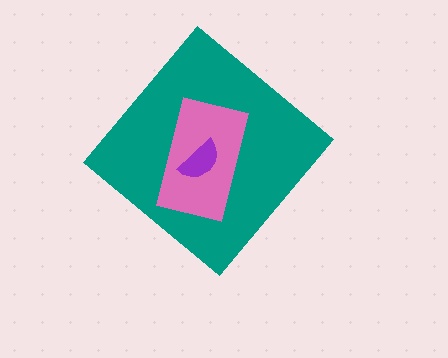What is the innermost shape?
The purple semicircle.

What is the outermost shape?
The teal diamond.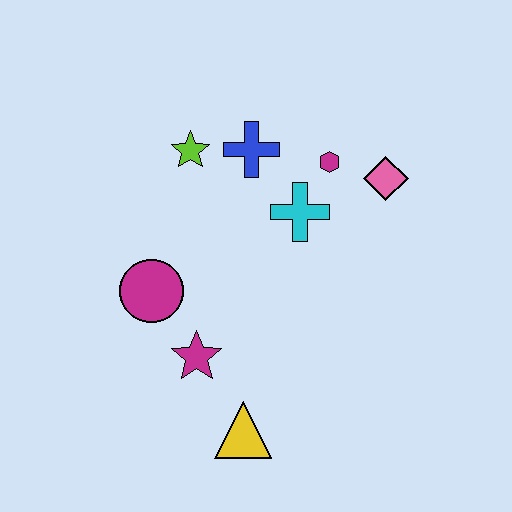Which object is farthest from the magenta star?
The pink diamond is farthest from the magenta star.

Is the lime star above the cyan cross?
Yes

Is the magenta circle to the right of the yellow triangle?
No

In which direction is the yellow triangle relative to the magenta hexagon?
The yellow triangle is below the magenta hexagon.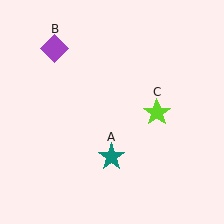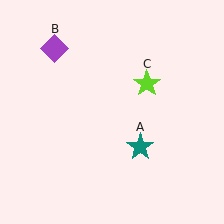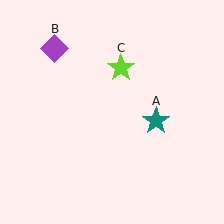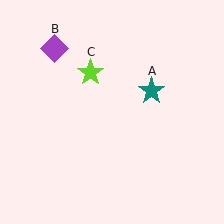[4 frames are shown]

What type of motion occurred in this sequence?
The teal star (object A), lime star (object C) rotated counterclockwise around the center of the scene.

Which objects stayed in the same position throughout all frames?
Purple diamond (object B) remained stationary.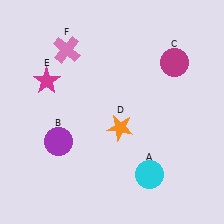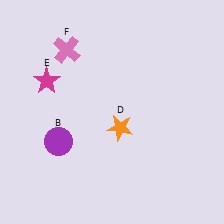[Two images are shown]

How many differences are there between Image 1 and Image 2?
There are 2 differences between the two images.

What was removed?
The magenta circle (C), the cyan circle (A) were removed in Image 2.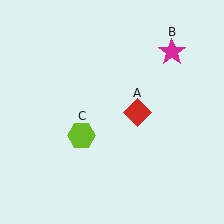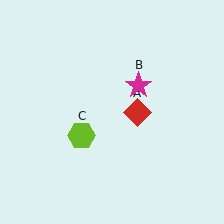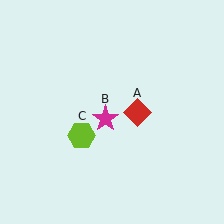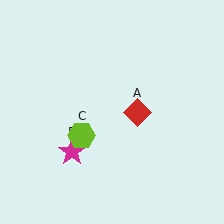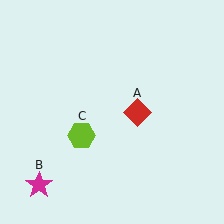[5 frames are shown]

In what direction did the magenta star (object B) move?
The magenta star (object B) moved down and to the left.